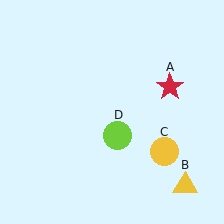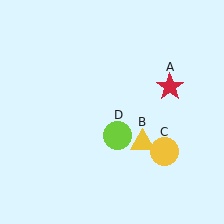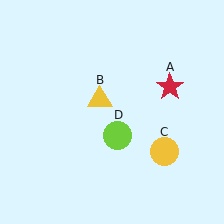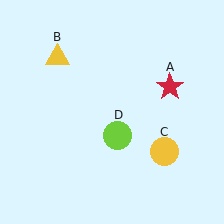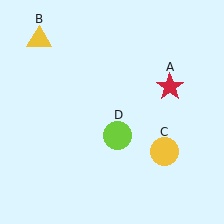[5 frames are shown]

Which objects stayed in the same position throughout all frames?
Red star (object A) and yellow circle (object C) and lime circle (object D) remained stationary.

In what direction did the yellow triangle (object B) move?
The yellow triangle (object B) moved up and to the left.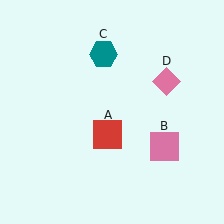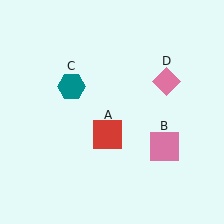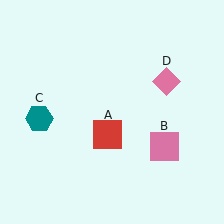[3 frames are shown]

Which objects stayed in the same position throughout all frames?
Red square (object A) and pink square (object B) and pink diamond (object D) remained stationary.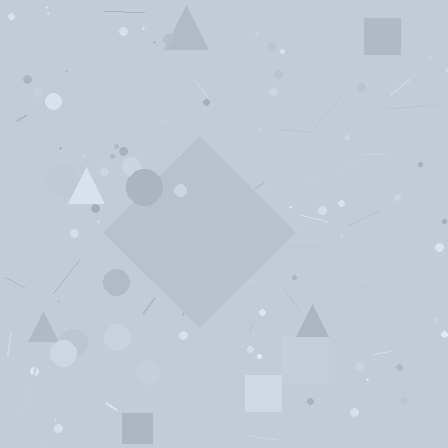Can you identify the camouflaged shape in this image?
The camouflaged shape is a diamond.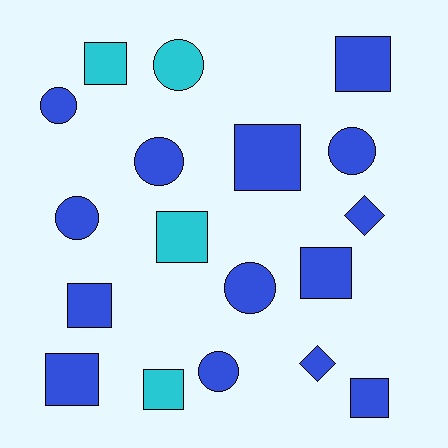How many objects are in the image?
There are 18 objects.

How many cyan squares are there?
There are 3 cyan squares.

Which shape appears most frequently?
Square, with 9 objects.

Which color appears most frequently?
Blue, with 14 objects.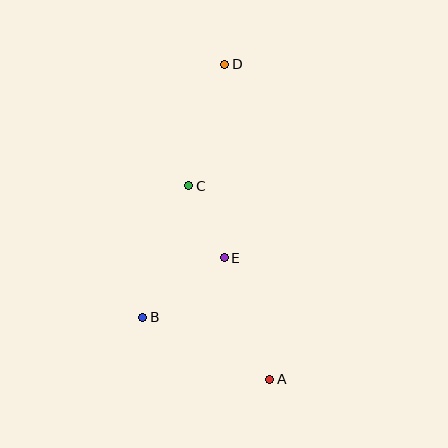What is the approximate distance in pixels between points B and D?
The distance between B and D is approximately 266 pixels.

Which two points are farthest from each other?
Points A and D are farthest from each other.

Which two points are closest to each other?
Points C and E are closest to each other.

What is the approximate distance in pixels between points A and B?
The distance between A and B is approximately 141 pixels.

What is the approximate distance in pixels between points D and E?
The distance between D and E is approximately 194 pixels.